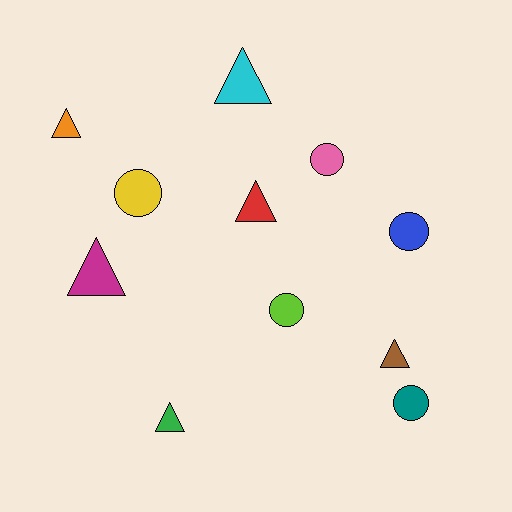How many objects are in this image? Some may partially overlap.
There are 11 objects.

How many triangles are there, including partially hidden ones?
There are 6 triangles.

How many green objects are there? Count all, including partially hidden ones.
There is 1 green object.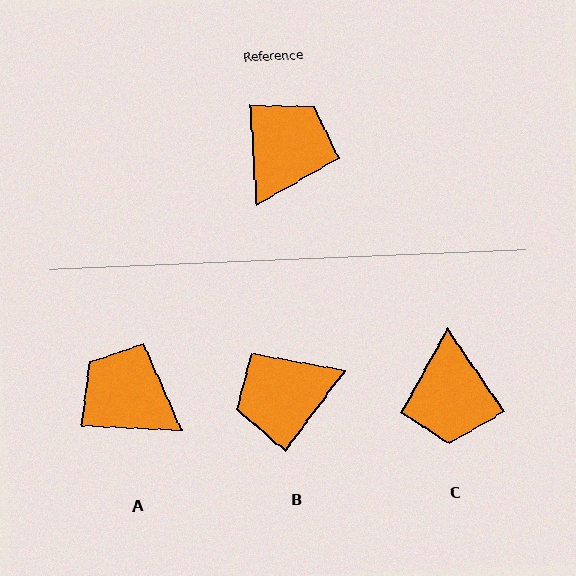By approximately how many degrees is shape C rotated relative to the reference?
Approximately 148 degrees clockwise.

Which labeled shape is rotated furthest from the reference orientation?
C, about 148 degrees away.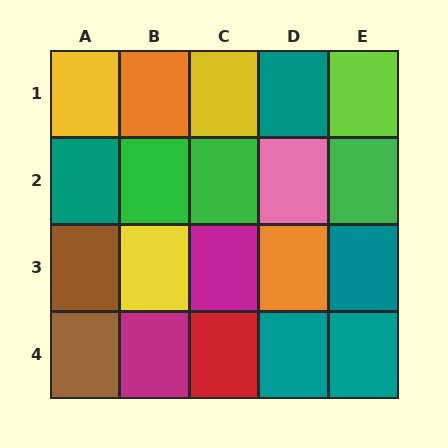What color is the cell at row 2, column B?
Green.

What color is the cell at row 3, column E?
Teal.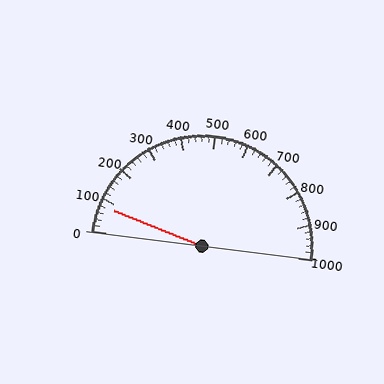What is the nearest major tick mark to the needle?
The nearest major tick mark is 100.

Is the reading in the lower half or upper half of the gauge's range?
The reading is in the lower half of the range (0 to 1000).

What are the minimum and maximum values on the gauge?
The gauge ranges from 0 to 1000.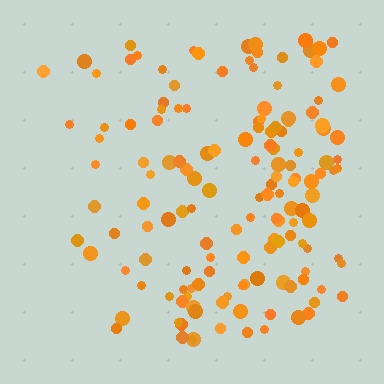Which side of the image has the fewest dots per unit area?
The left.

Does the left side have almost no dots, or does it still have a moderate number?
Still a moderate number, just noticeably fewer than the right.